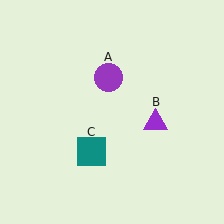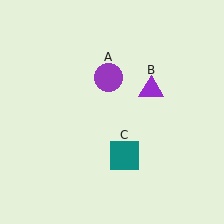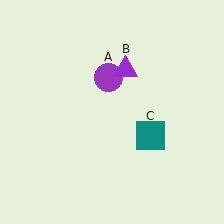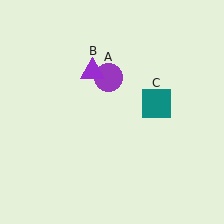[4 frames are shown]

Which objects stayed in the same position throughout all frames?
Purple circle (object A) remained stationary.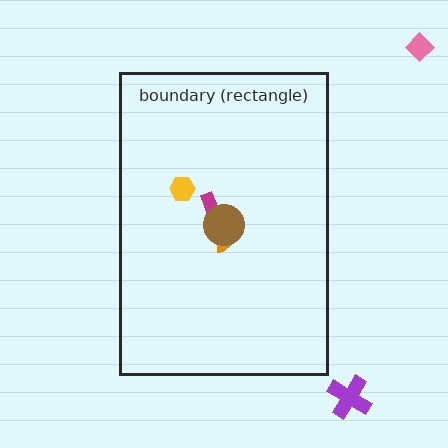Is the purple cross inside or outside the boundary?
Outside.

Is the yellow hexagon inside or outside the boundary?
Inside.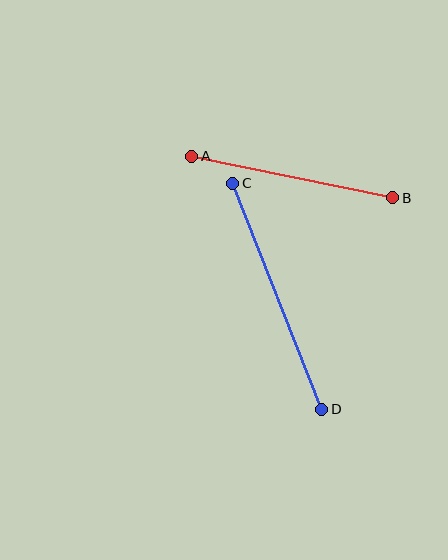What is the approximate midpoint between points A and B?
The midpoint is at approximately (292, 177) pixels.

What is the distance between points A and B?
The distance is approximately 205 pixels.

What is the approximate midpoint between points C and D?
The midpoint is at approximately (277, 296) pixels.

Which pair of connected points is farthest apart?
Points C and D are farthest apart.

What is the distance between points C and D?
The distance is approximately 243 pixels.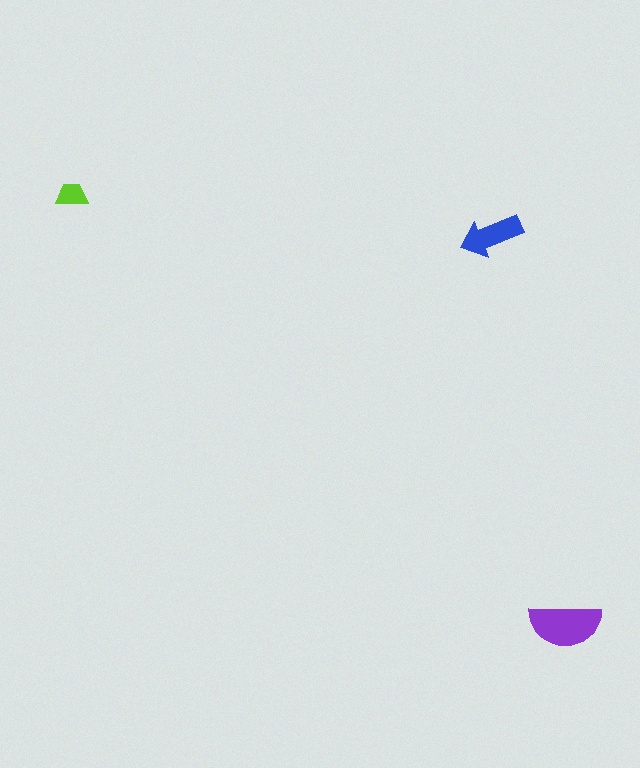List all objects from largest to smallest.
The purple semicircle, the blue arrow, the lime trapezoid.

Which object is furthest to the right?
The purple semicircle is rightmost.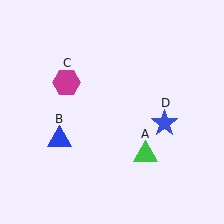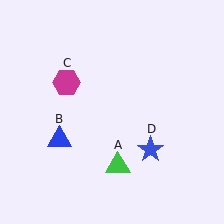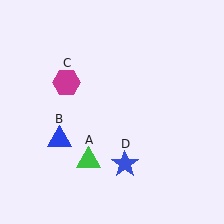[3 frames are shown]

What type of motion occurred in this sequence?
The green triangle (object A), blue star (object D) rotated clockwise around the center of the scene.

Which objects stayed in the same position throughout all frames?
Blue triangle (object B) and magenta hexagon (object C) remained stationary.